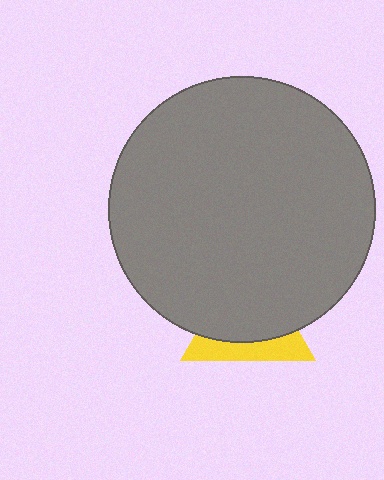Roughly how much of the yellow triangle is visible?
A small part of it is visible (roughly 34%).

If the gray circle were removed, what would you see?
You would see the complete yellow triangle.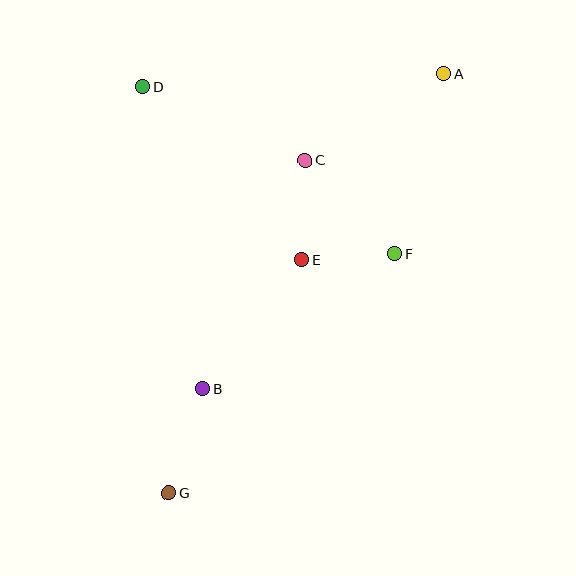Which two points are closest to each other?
Points E and F are closest to each other.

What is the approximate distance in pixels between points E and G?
The distance between E and G is approximately 269 pixels.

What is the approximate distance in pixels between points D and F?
The distance between D and F is approximately 302 pixels.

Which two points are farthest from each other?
Points A and G are farthest from each other.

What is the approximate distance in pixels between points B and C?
The distance between B and C is approximately 251 pixels.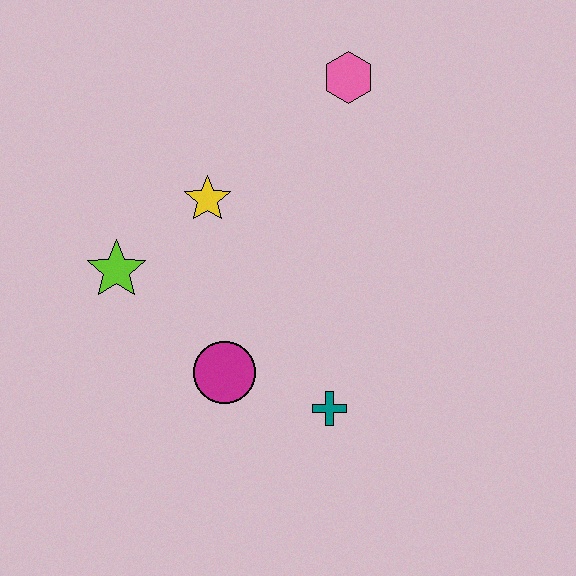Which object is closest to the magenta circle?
The teal cross is closest to the magenta circle.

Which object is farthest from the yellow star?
The teal cross is farthest from the yellow star.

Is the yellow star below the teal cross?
No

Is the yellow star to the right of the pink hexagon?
No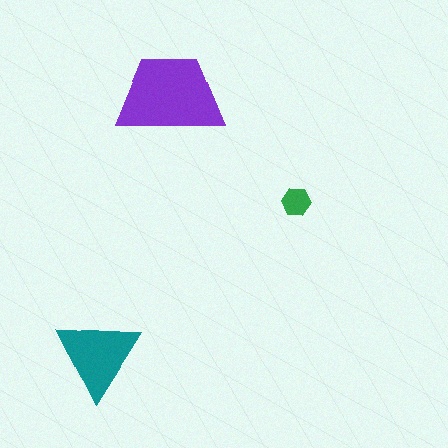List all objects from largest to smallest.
The purple trapezoid, the teal triangle, the green hexagon.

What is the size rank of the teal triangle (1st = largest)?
2nd.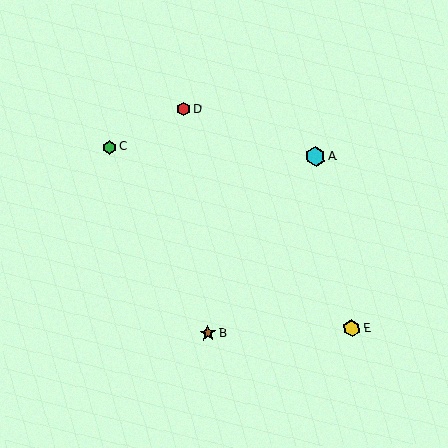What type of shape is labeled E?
Shape E is a yellow hexagon.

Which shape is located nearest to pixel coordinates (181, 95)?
The red hexagon (labeled D) at (184, 109) is nearest to that location.